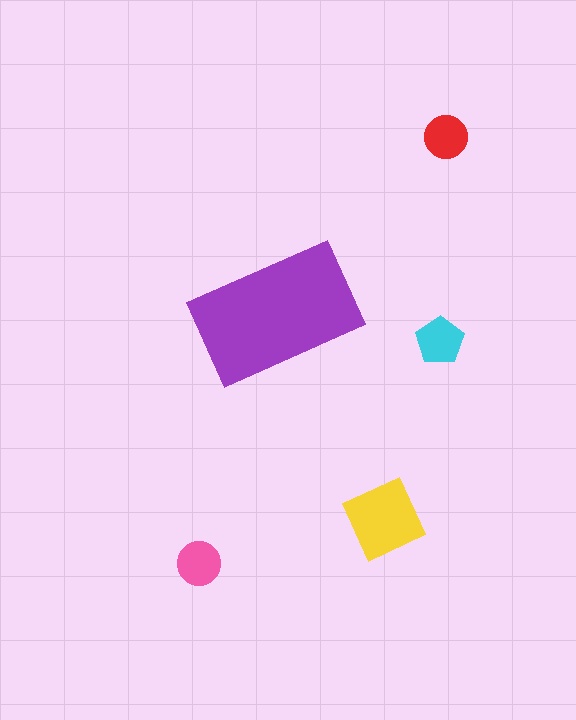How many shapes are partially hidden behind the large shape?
0 shapes are partially hidden.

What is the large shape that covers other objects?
A purple rectangle.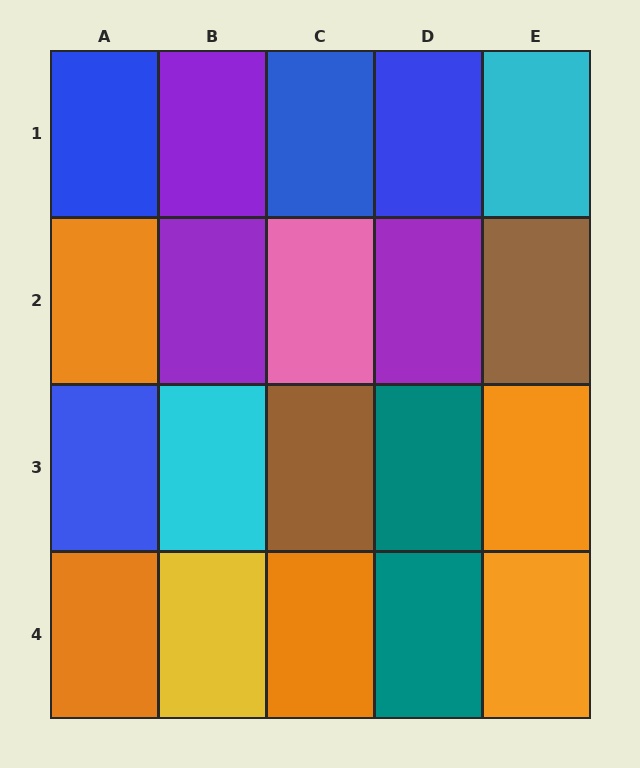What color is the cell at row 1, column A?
Blue.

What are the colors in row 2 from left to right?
Orange, purple, pink, purple, brown.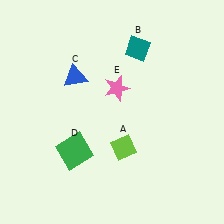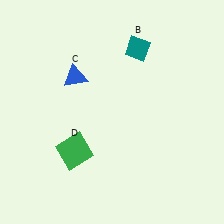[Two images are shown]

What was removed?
The pink star (E), the lime diamond (A) were removed in Image 2.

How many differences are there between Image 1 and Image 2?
There are 2 differences between the two images.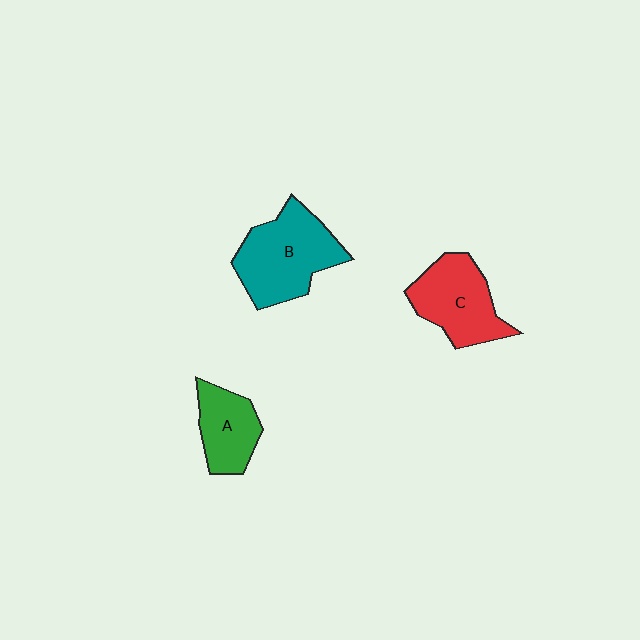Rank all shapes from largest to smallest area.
From largest to smallest: B (teal), C (red), A (green).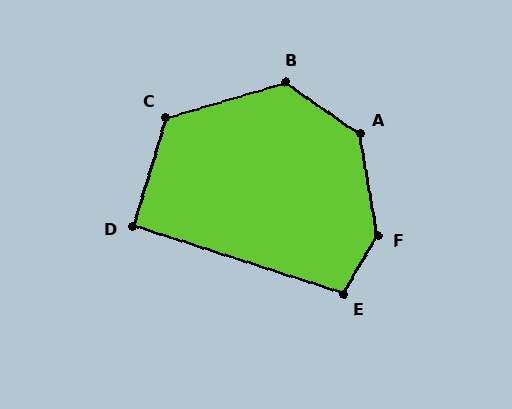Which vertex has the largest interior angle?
F, at approximately 140 degrees.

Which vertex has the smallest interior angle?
D, at approximately 91 degrees.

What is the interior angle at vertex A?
Approximately 135 degrees (obtuse).